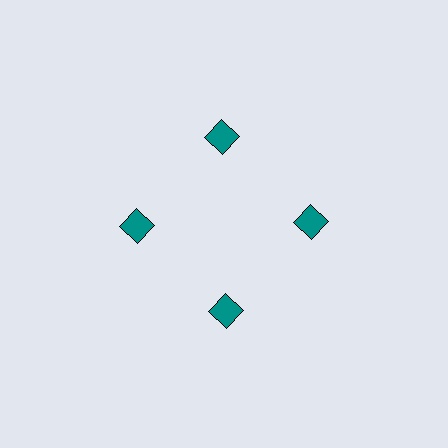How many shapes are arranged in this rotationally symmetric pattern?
There are 4 shapes, arranged in 4 groups of 1.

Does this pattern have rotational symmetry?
Yes, this pattern has 4-fold rotational symmetry. It looks the same after rotating 90 degrees around the center.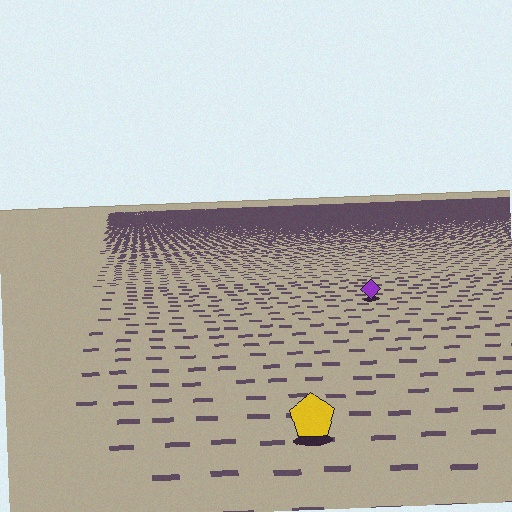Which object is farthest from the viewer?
The purple diamond is farthest from the viewer. It appears smaller and the ground texture around it is denser.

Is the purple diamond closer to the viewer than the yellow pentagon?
No. The yellow pentagon is closer — you can tell from the texture gradient: the ground texture is coarser near it.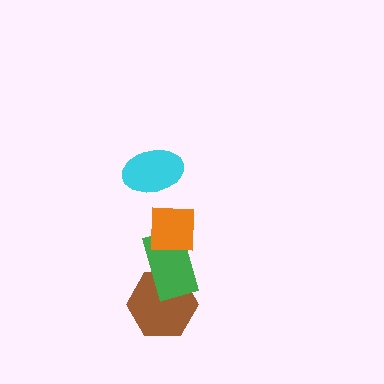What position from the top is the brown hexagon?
The brown hexagon is 4th from the top.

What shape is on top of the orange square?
The cyan ellipse is on top of the orange square.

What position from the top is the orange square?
The orange square is 2nd from the top.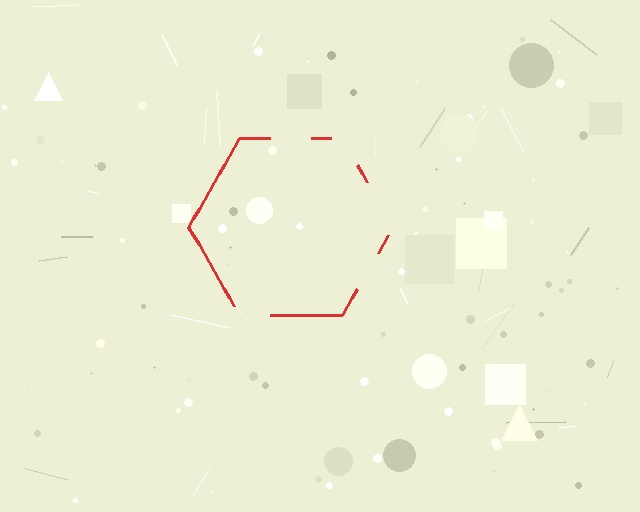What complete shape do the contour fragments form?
The contour fragments form a hexagon.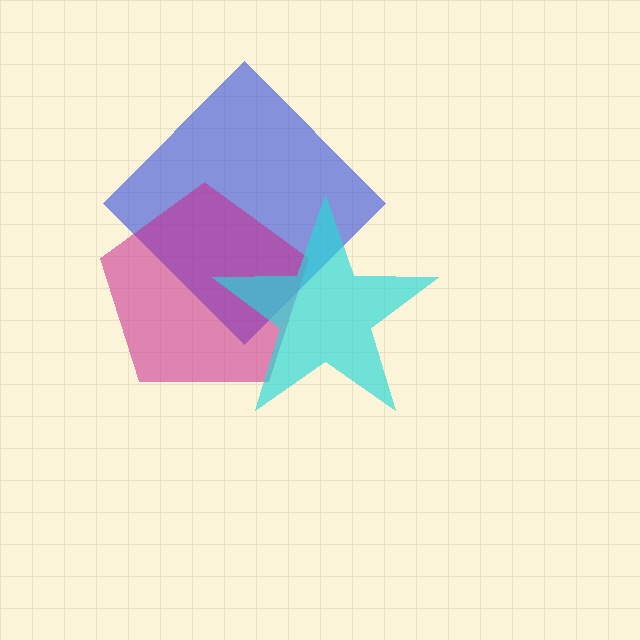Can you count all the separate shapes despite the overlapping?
Yes, there are 3 separate shapes.